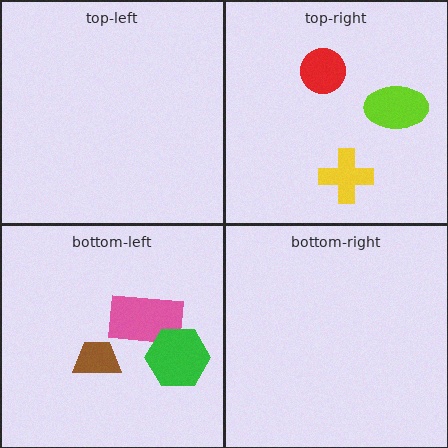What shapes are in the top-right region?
The red circle, the yellow cross, the lime ellipse.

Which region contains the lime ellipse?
The top-right region.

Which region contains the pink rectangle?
The bottom-left region.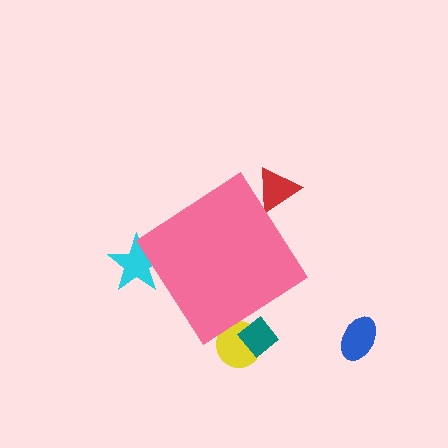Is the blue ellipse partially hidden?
No, the blue ellipse is fully visible.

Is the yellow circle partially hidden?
Yes, the yellow circle is partially hidden behind the pink diamond.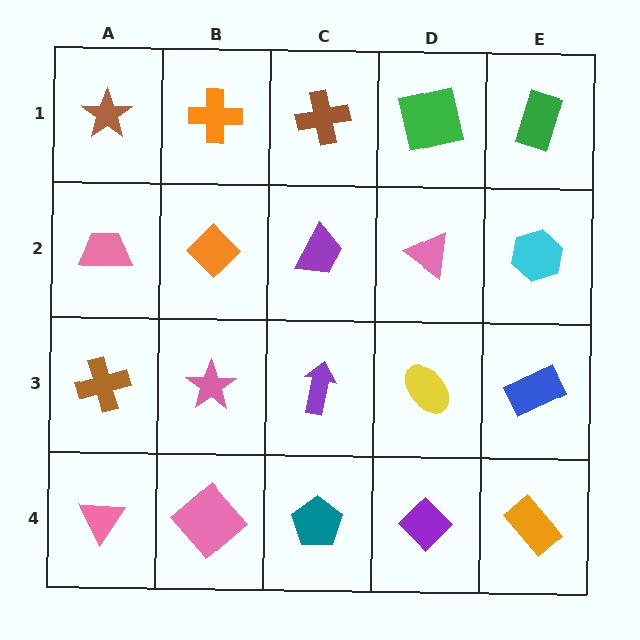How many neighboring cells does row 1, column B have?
3.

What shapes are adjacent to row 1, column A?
A pink trapezoid (row 2, column A), an orange cross (row 1, column B).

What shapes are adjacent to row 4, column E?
A blue rectangle (row 3, column E), a purple diamond (row 4, column D).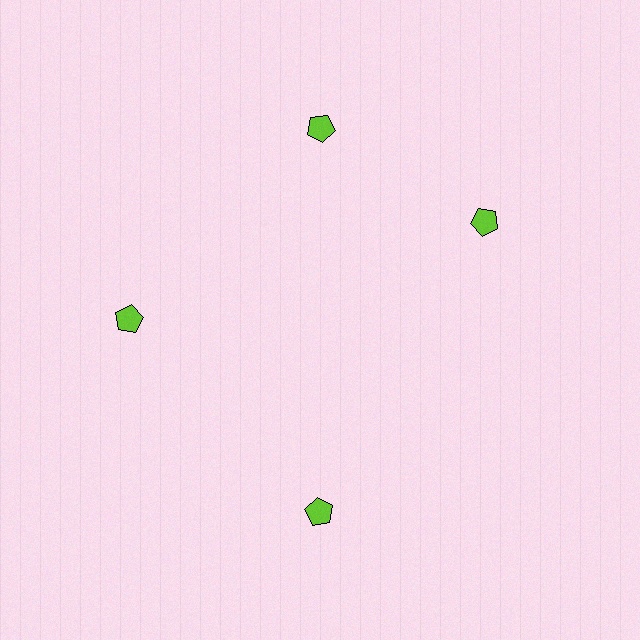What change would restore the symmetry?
The symmetry would be restored by rotating it back into even spacing with its neighbors so that all 4 pentagons sit at equal angles and equal distance from the center.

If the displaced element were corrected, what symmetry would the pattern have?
It would have 4-fold rotational symmetry — the pattern would map onto itself every 90 degrees.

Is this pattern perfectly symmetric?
No. The 4 lime pentagons are arranged in a ring, but one element near the 3 o'clock position is rotated out of alignment along the ring, breaking the 4-fold rotational symmetry.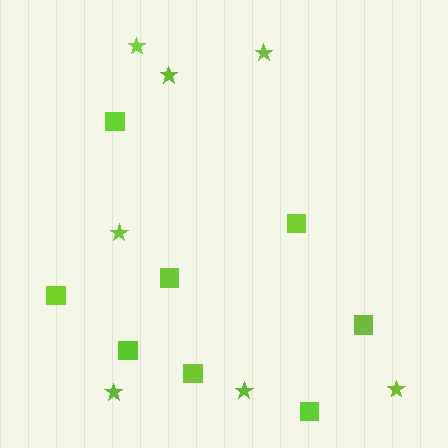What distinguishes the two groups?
There are 2 groups: one group of squares (8) and one group of stars (7).